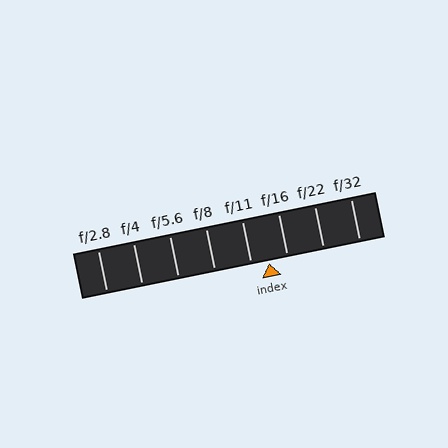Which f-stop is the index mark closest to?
The index mark is closest to f/11.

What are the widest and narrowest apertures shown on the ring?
The widest aperture shown is f/2.8 and the narrowest is f/32.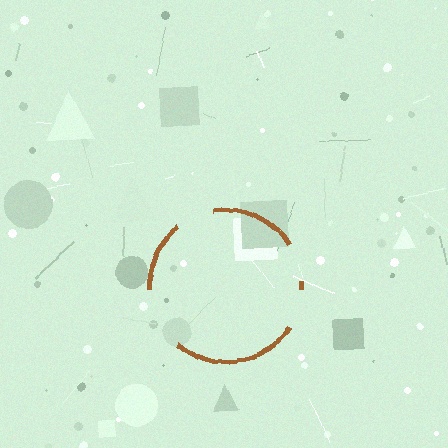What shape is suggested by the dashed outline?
The dashed outline suggests a circle.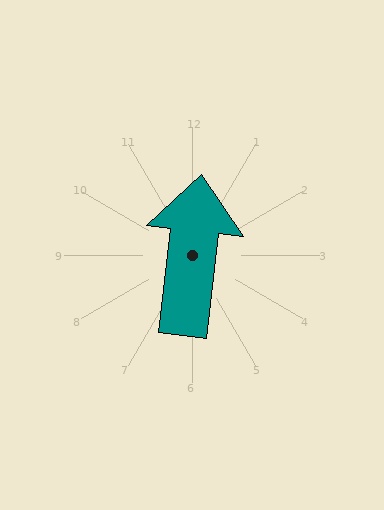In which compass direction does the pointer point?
North.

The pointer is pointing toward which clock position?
Roughly 12 o'clock.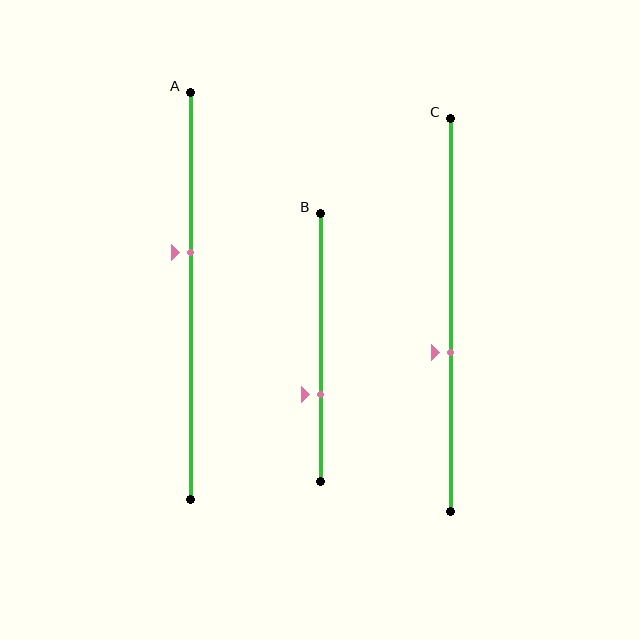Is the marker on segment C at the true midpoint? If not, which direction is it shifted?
No, the marker on segment C is shifted downward by about 9% of the segment length.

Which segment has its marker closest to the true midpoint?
Segment C has its marker closest to the true midpoint.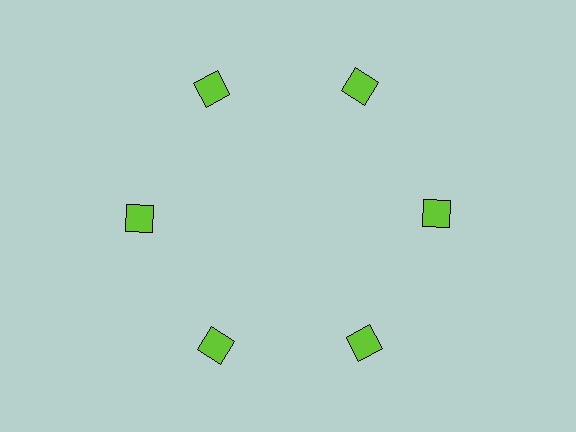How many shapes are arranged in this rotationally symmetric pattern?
There are 6 shapes, arranged in 6 groups of 1.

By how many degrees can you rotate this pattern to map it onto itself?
The pattern maps onto itself every 60 degrees of rotation.